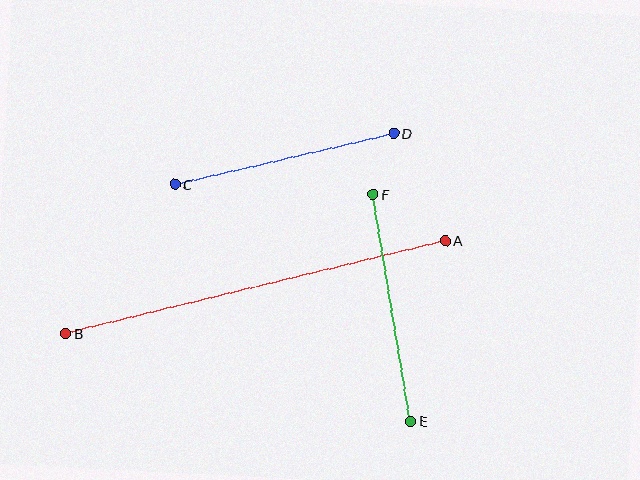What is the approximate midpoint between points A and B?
The midpoint is at approximately (256, 287) pixels.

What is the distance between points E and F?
The distance is approximately 230 pixels.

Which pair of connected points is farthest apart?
Points A and B are farthest apart.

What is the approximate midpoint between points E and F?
The midpoint is at approximately (392, 308) pixels.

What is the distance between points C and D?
The distance is approximately 224 pixels.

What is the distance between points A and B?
The distance is approximately 391 pixels.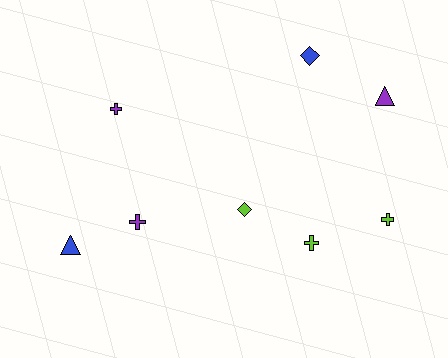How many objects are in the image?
There are 8 objects.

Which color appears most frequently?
Lime, with 3 objects.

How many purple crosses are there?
There are 2 purple crosses.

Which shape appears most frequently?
Cross, with 4 objects.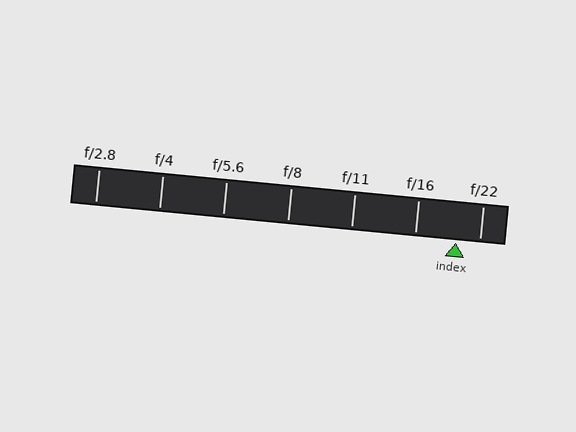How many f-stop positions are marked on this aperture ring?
There are 7 f-stop positions marked.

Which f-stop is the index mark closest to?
The index mark is closest to f/22.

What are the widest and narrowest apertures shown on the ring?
The widest aperture shown is f/2.8 and the narrowest is f/22.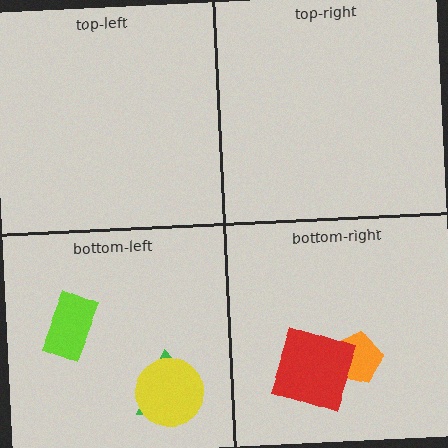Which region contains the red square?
The bottom-right region.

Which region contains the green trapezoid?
The bottom-left region.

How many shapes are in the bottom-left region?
3.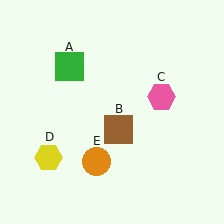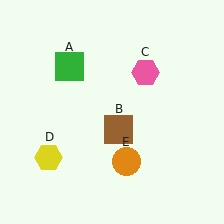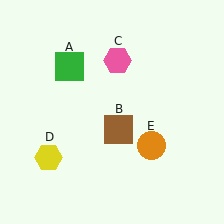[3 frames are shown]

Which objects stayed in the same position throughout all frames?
Green square (object A) and brown square (object B) and yellow hexagon (object D) remained stationary.